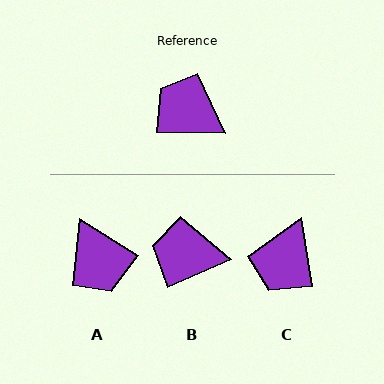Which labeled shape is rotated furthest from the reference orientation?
A, about 149 degrees away.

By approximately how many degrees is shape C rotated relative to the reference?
Approximately 100 degrees counter-clockwise.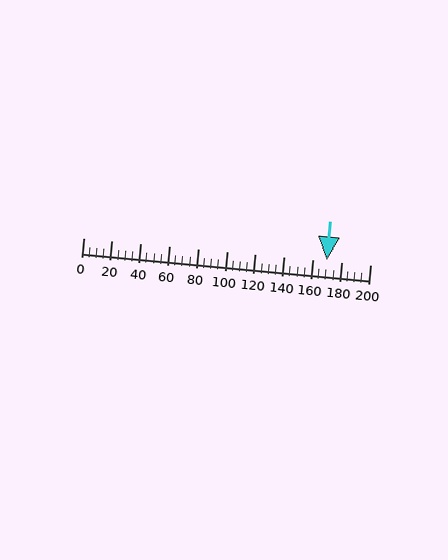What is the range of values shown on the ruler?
The ruler shows values from 0 to 200.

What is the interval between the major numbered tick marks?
The major tick marks are spaced 20 units apart.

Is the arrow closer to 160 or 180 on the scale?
The arrow is closer to 180.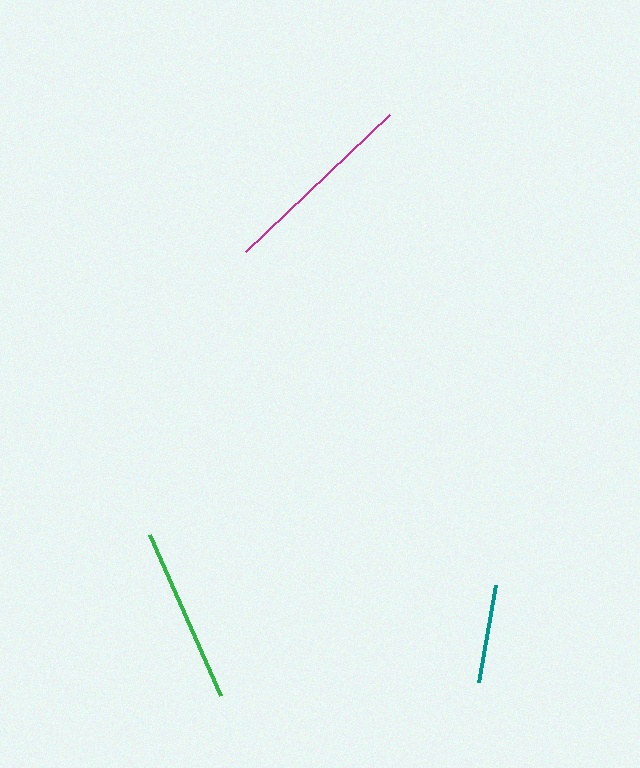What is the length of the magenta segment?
The magenta segment is approximately 199 pixels long.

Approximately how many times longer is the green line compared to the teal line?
The green line is approximately 1.8 times the length of the teal line.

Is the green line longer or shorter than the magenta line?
The magenta line is longer than the green line.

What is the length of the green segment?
The green segment is approximately 176 pixels long.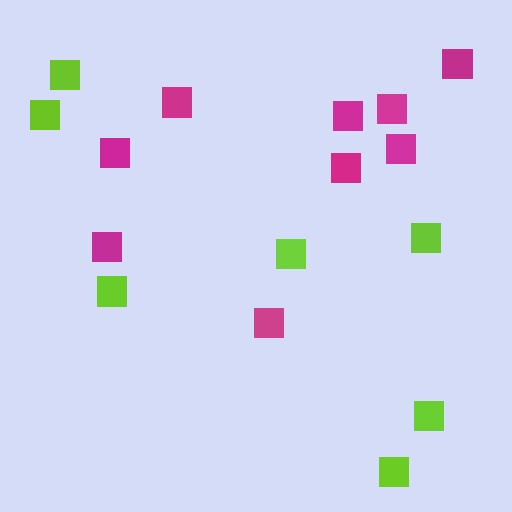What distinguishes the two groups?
There are 2 groups: one group of lime squares (7) and one group of magenta squares (9).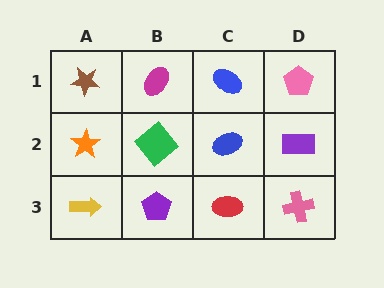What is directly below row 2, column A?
A yellow arrow.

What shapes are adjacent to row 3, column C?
A blue ellipse (row 2, column C), a purple pentagon (row 3, column B), a pink cross (row 3, column D).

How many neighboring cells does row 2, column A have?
3.